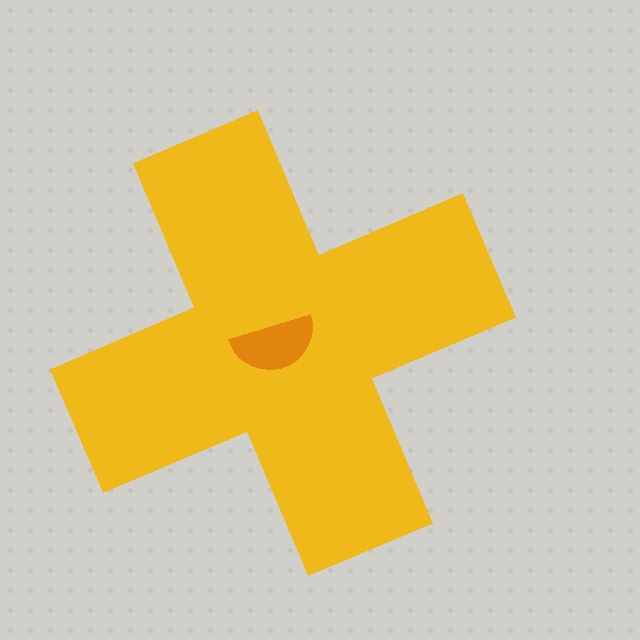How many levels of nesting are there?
2.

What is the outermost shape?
The yellow cross.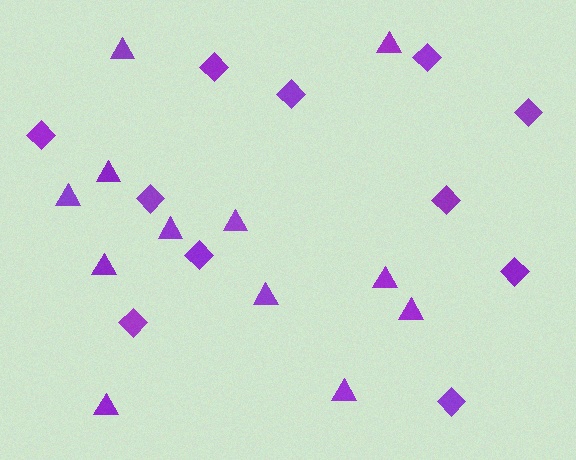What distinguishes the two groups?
There are 2 groups: one group of diamonds (11) and one group of triangles (12).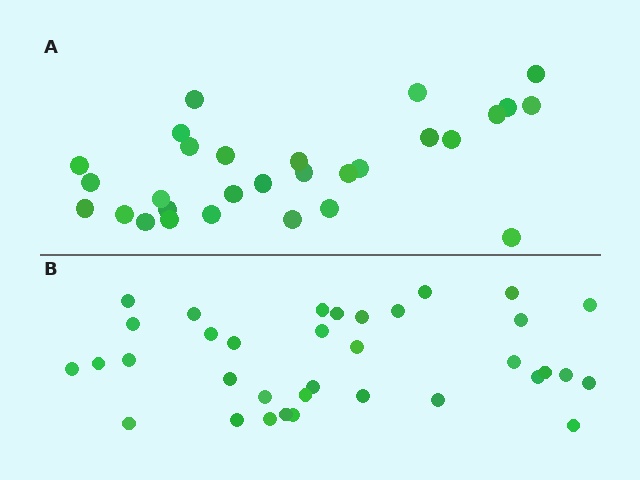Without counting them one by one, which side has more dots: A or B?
Region B (the bottom region) has more dots.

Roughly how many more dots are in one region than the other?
Region B has about 6 more dots than region A.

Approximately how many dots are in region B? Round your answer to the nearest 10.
About 40 dots. (The exact count is 35, which rounds to 40.)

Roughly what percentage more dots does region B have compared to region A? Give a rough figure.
About 20% more.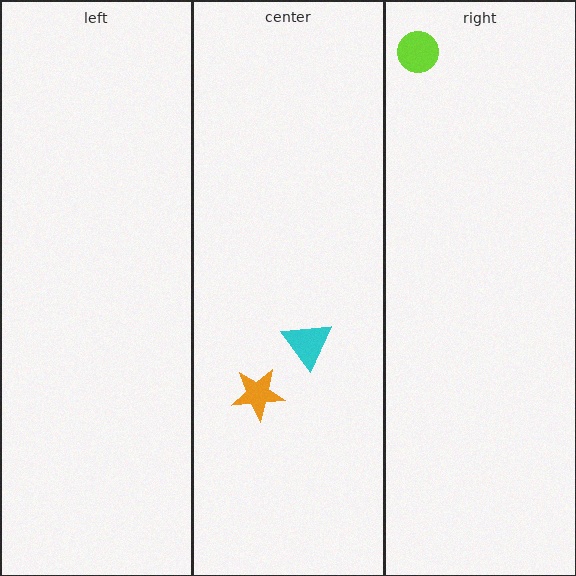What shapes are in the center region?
The cyan triangle, the orange star.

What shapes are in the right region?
The lime circle.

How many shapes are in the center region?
2.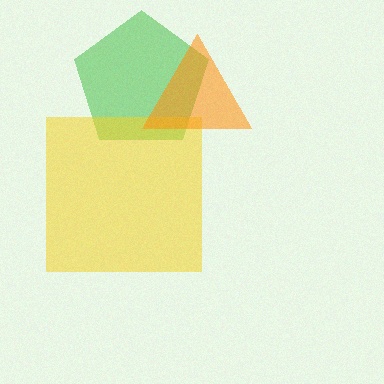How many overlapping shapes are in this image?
There are 3 overlapping shapes in the image.